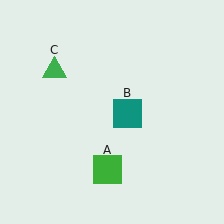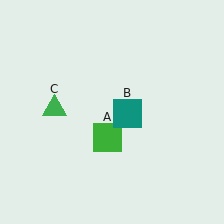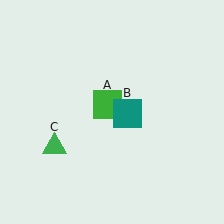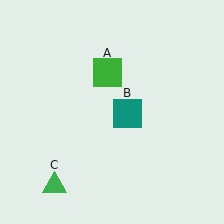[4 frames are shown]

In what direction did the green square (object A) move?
The green square (object A) moved up.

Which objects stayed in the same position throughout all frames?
Teal square (object B) remained stationary.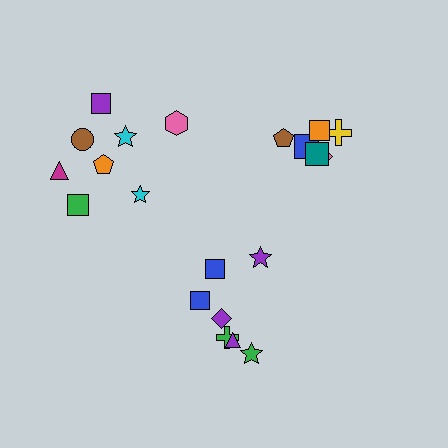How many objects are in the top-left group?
There are 8 objects.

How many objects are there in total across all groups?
There are 21 objects.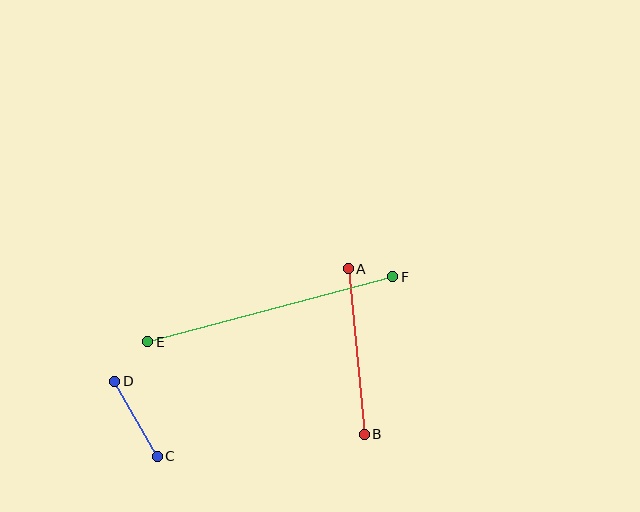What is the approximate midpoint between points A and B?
The midpoint is at approximately (356, 351) pixels.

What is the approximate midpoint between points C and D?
The midpoint is at approximately (136, 419) pixels.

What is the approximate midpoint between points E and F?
The midpoint is at approximately (270, 309) pixels.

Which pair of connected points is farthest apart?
Points E and F are farthest apart.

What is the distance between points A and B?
The distance is approximately 166 pixels.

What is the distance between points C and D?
The distance is approximately 86 pixels.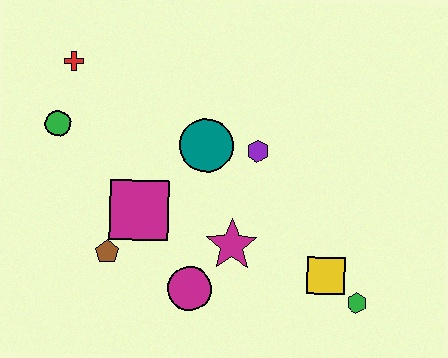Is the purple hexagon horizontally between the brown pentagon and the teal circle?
No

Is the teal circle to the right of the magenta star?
No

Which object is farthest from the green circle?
The green hexagon is farthest from the green circle.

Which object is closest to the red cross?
The green circle is closest to the red cross.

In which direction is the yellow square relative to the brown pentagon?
The yellow square is to the right of the brown pentagon.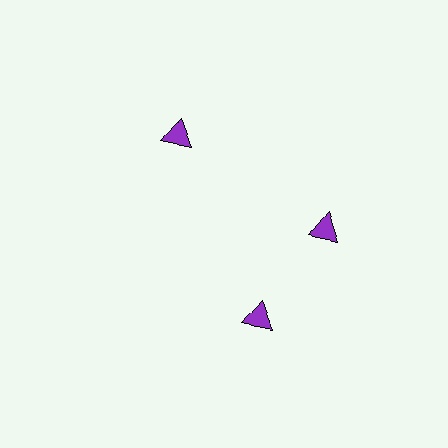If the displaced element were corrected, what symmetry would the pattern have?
It would have 3-fold rotational symmetry — the pattern would map onto itself every 120 degrees.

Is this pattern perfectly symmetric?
No. The 3 purple triangles are arranged in a ring, but one element near the 7 o'clock position is rotated out of alignment along the ring, breaking the 3-fold rotational symmetry.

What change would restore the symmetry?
The symmetry would be restored by rotating it back into even spacing with its neighbors so that all 3 triangles sit at equal angles and equal distance from the center.